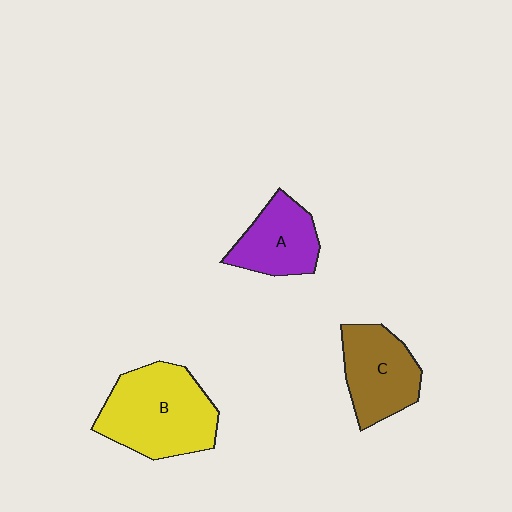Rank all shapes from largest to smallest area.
From largest to smallest: B (yellow), C (brown), A (purple).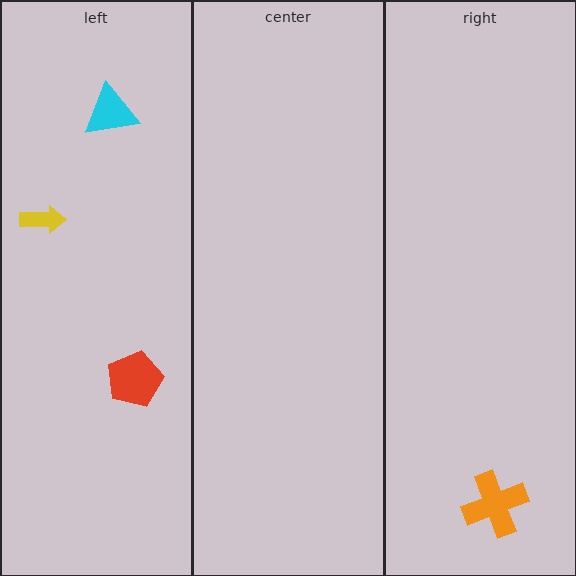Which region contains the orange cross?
The right region.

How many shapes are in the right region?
1.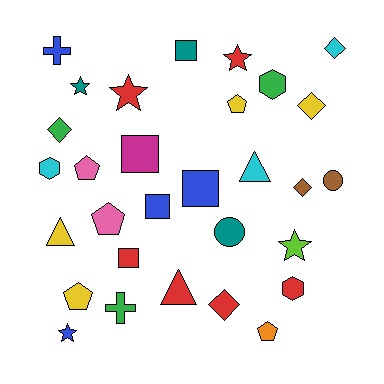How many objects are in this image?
There are 30 objects.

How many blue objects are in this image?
There are 4 blue objects.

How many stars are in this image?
There are 5 stars.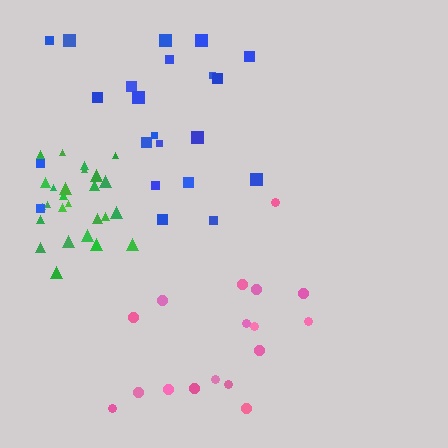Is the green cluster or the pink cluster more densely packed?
Green.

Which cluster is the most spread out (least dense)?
Pink.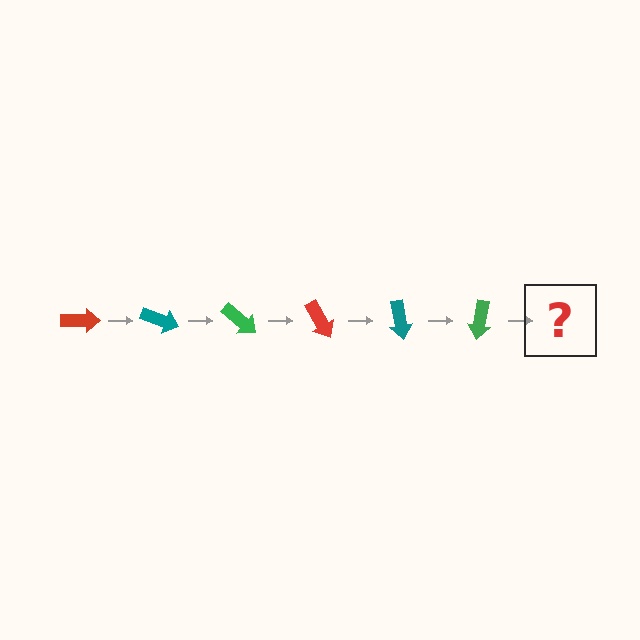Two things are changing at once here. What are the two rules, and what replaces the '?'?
The two rules are that it rotates 20 degrees each step and the color cycles through red, teal, and green. The '?' should be a red arrow, rotated 120 degrees from the start.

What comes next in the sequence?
The next element should be a red arrow, rotated 120 degrees from the start.